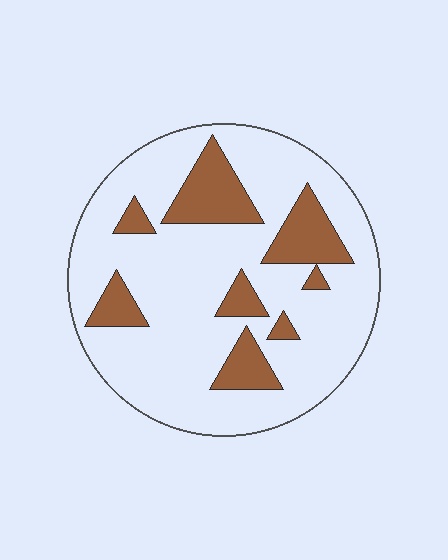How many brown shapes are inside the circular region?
8.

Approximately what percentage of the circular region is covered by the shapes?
Approximately 20%.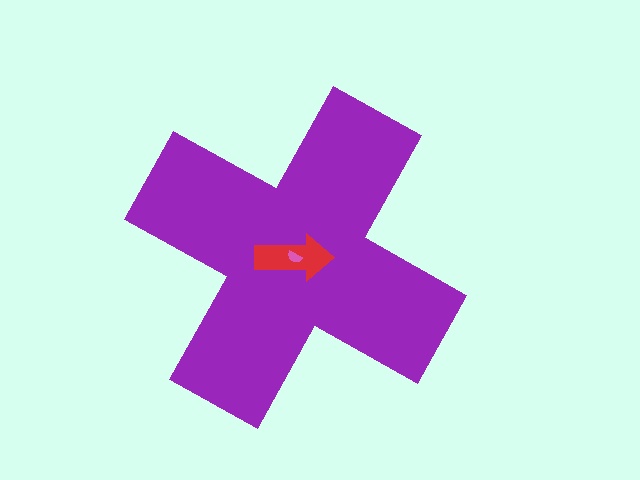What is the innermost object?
The pink semicircle.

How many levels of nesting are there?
3.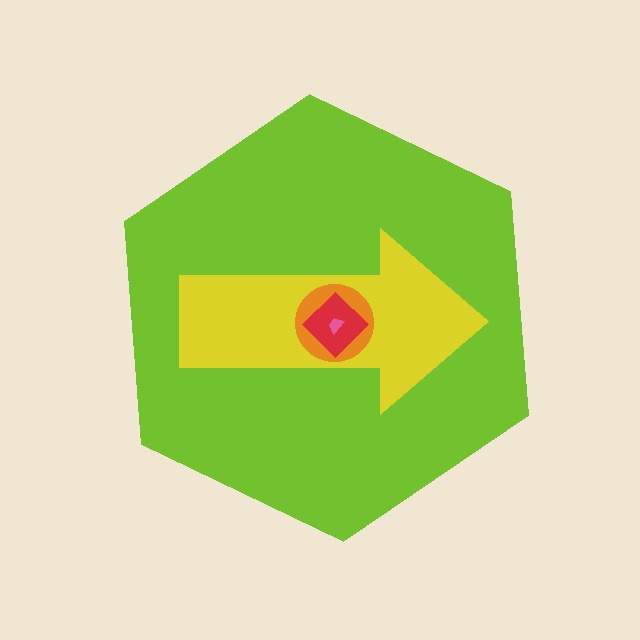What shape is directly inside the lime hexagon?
The yellow arrow.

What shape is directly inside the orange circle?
The red diamond.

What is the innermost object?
The pink trapezoid.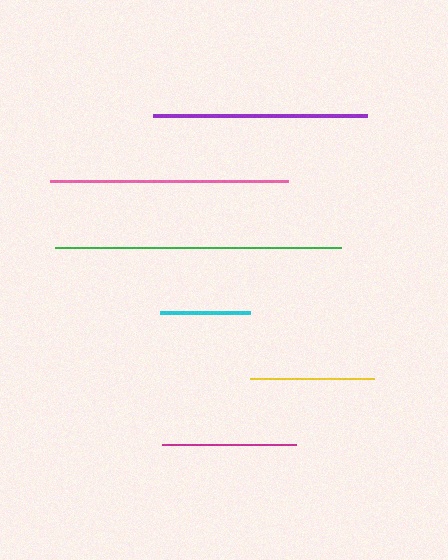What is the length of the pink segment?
The pink segment is approximately 237 pixels long.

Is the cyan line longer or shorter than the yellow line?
The yellow line is longer than the cyan line.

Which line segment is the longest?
The green line is the longest at approximately 287 pixels.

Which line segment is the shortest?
The cyan line is the shortest at approximately 89 pixels.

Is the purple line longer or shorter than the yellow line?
The purple line is longer than the yellow line.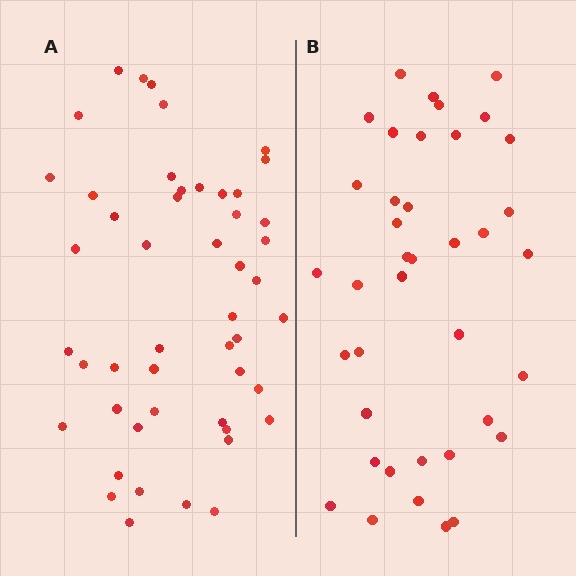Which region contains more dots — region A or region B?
Region A (the left region) has more dots.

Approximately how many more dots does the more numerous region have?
Region A has roughly 10 or so more dots than region B.